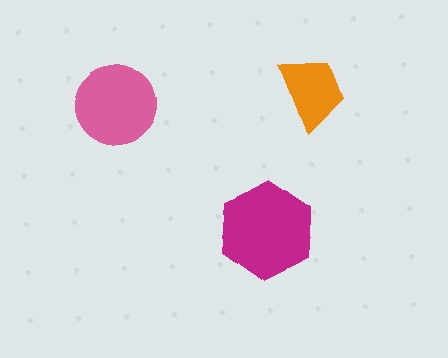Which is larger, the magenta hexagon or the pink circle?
The magenta hexagon.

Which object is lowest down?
The magenta hexagon is bottommost.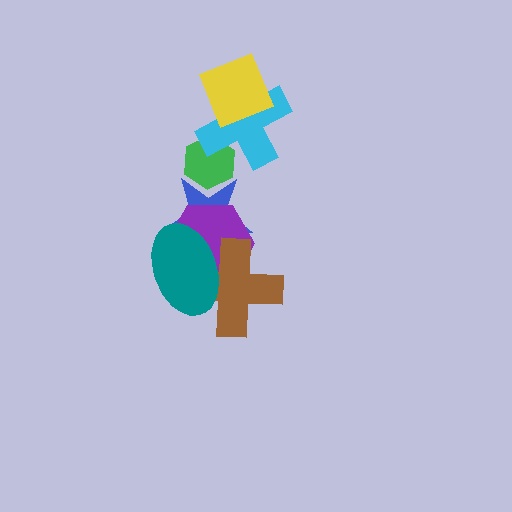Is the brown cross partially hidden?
Yes, it is partially covered by another shape.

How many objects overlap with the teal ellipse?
3 objects overlap with the teal ellipse.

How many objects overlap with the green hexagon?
2 objects overlap with the green hexagon.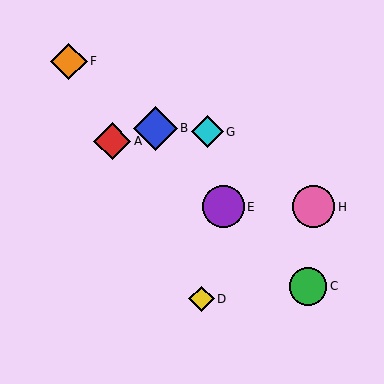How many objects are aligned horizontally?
2 objects (E, H) are aligned horizontally.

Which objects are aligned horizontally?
Objects E, H are aligned horizontally.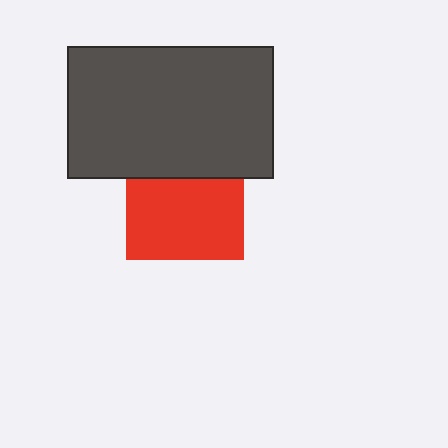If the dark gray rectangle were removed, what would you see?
You would see the complete red square.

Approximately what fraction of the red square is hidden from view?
Roughly 32% of the red square is hidden behind the dark gray rectangle.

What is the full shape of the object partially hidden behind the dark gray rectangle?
The partially hidden object is a red square.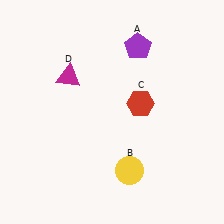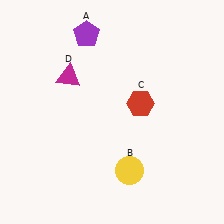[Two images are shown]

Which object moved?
The purple pentagon (A) moved left.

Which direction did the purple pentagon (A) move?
The purple pentagon (A) moved left.